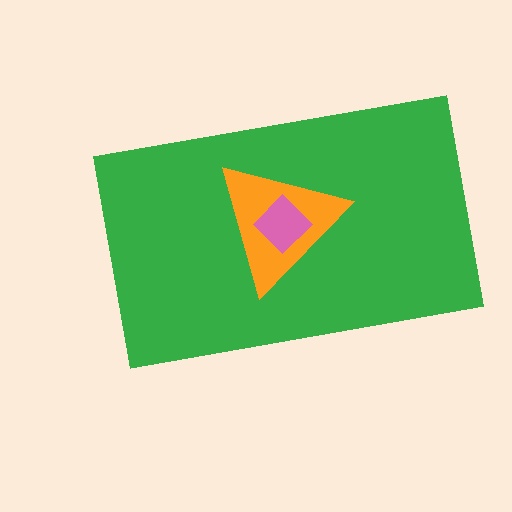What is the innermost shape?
The pink diamond.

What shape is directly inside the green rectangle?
The orange triangle.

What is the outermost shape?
The green rectangle.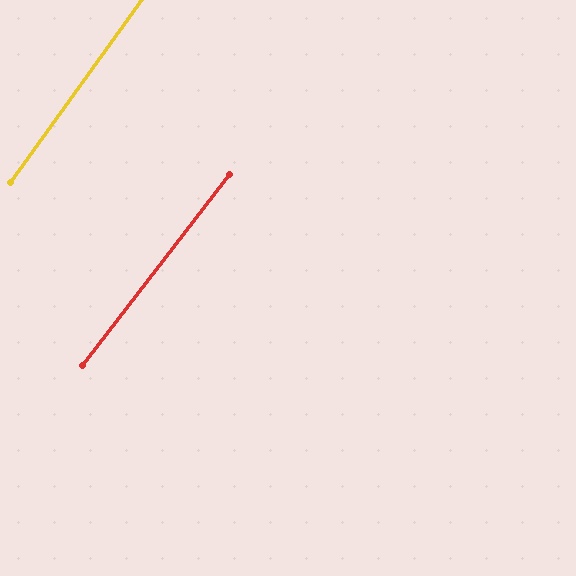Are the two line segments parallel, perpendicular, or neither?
Parallel — their directions differ by only 1.9°.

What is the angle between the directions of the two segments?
Approximately 2 degrees.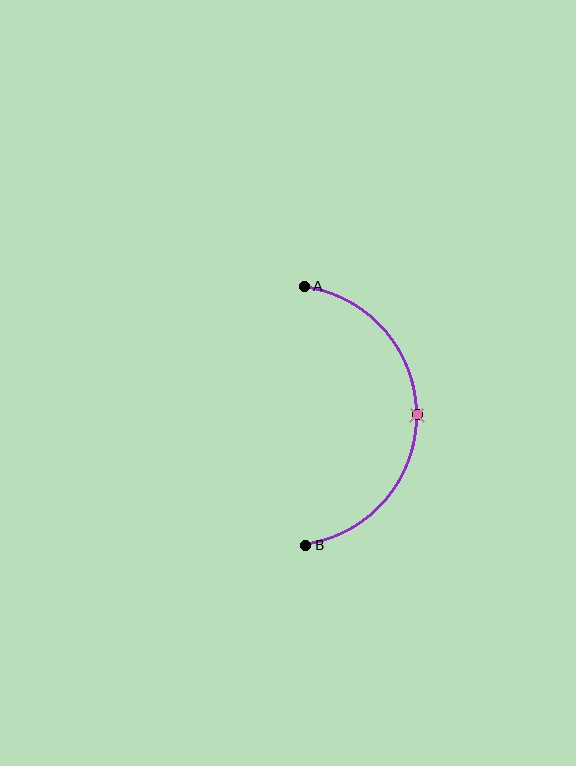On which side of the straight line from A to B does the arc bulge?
The arc bulges to the right of the straight line connecting A and B.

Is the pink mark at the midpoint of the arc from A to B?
Yes. The pink mark lies on the arc at equal arc-length from both A and B — it is the arc midpoint.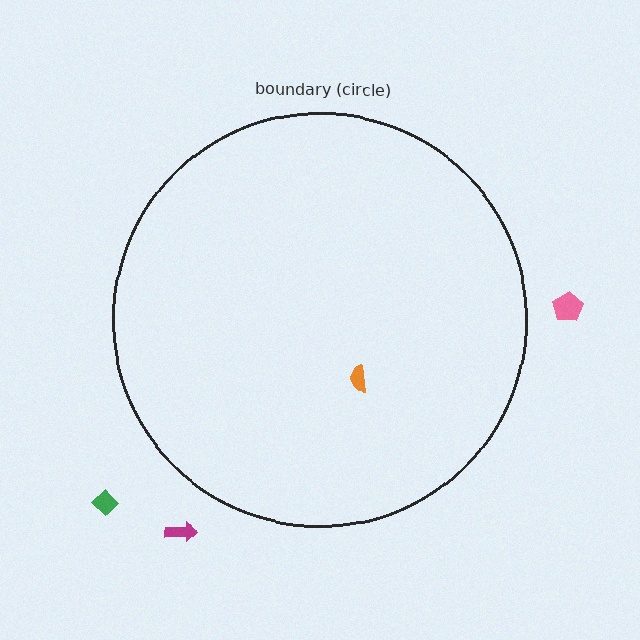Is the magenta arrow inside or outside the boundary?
Outside.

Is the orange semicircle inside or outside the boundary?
Inside.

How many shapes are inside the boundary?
1 inside, 3 outside.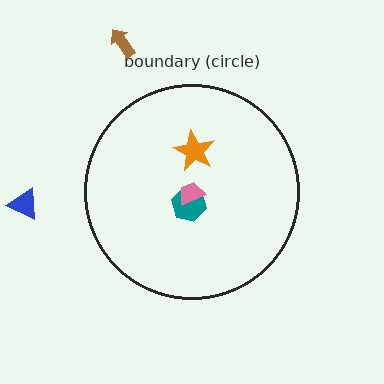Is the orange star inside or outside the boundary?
Inside.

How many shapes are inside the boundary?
3 inside, 2 outside.